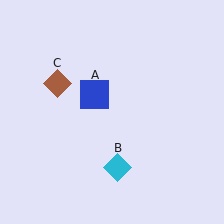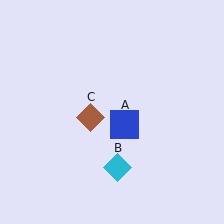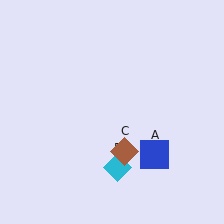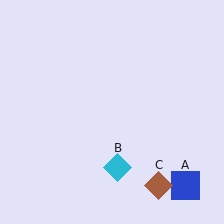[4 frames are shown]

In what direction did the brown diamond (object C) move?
The brown diamond (object C) moved down and to the right.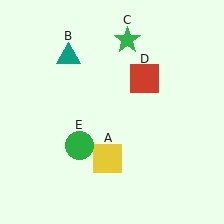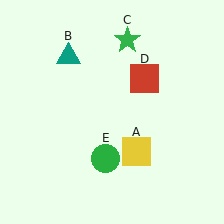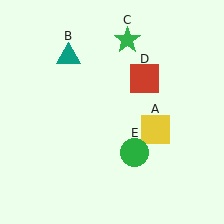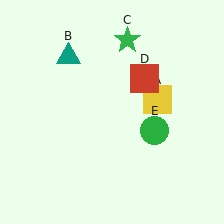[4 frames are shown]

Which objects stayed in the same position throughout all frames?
Teal triangle (object B) and green star (object C) and red square (object D) remained stationary.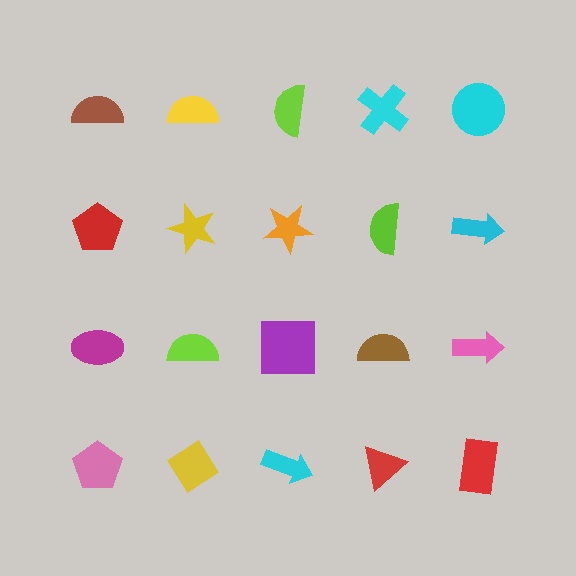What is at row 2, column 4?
A lime semicircle.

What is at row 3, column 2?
A lime semicircle.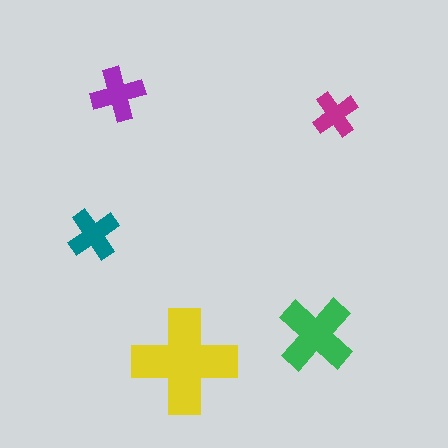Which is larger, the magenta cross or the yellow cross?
The yellow one.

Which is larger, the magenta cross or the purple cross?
The purple one.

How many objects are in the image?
There are 5 objects in the image.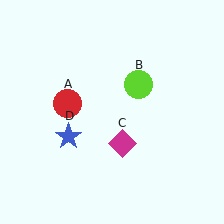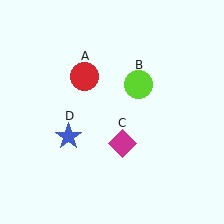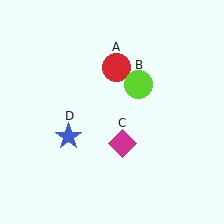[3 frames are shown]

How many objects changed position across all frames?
1 object changed position: red circle (object A).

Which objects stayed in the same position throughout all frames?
Lime circle (object B) and magenta diamond (object C) and blue star (object D) remained stationary.